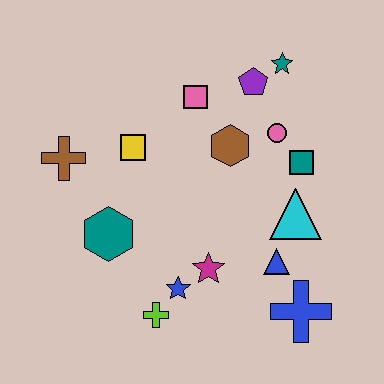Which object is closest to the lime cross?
The blue star is closest to the lime cross.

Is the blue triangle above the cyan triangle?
No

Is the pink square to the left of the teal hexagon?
No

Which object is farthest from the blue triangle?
The brown cross is farthest from the blue triangle.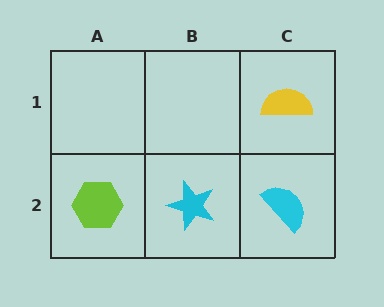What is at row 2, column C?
A cyan semicircle.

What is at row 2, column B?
A cyan star.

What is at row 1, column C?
A yellow semicircle.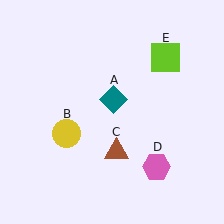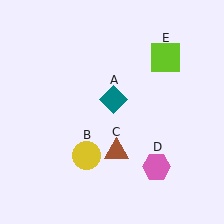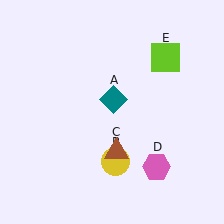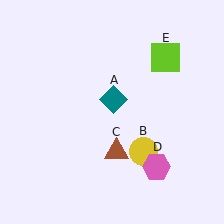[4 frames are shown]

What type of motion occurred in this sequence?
The yellow circle (object B) rotated counterclockwise around the center of the scene.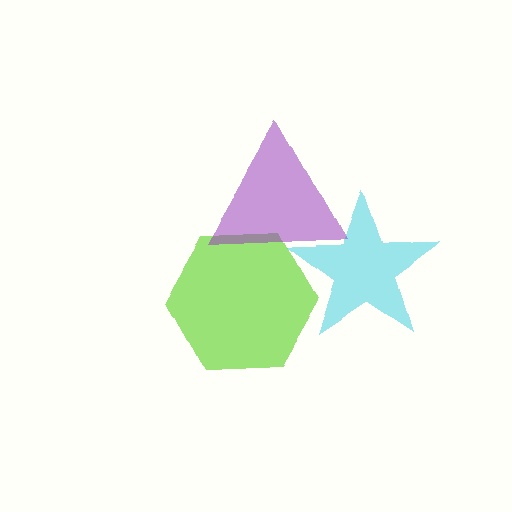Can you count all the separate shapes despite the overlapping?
Yes, there are 3 separate shapes.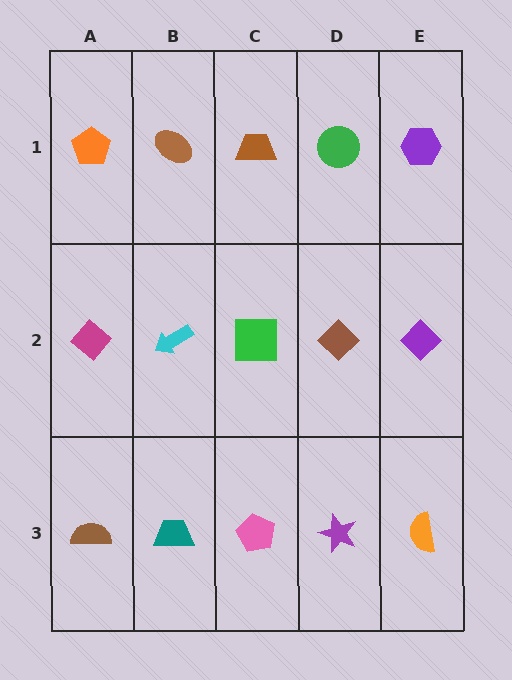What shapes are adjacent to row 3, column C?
A green square (row 2, column C), a teal trapezoid (row 3, column B), a purple star (row 3, column D).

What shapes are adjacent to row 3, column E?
A purple diamond (row 2, column E), a purple star (row 3, column D).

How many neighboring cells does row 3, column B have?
3.